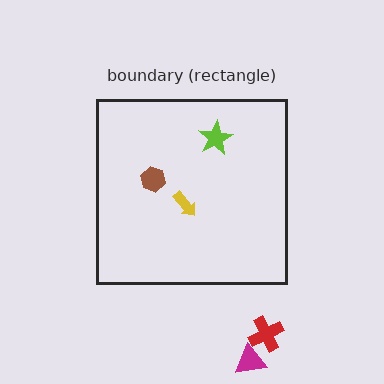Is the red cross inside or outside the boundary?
Outside.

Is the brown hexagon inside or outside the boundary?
Inside.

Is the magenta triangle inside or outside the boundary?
Outside.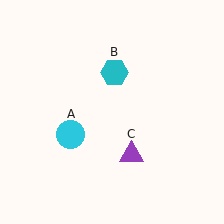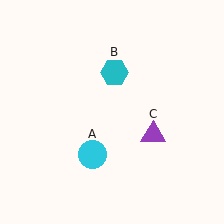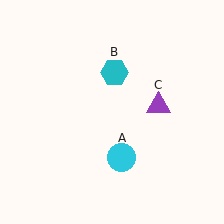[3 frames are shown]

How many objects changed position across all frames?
2 objects changed position: cyan circle (object A), purple triangle (object C).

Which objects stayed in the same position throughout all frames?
Cyan hexagon (object B) remained stationary.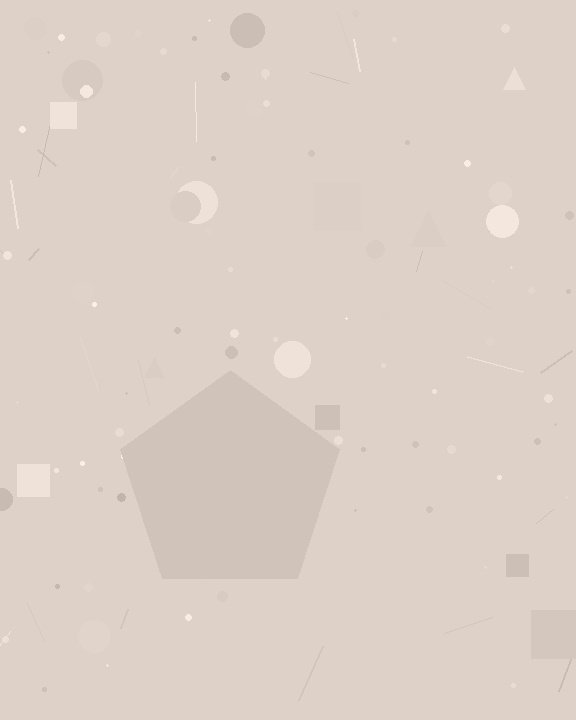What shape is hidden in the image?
A pentagon is hidden in the image.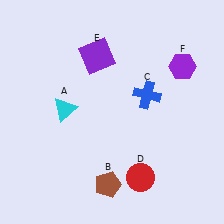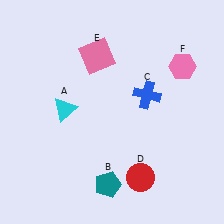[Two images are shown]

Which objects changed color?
B changed from brown to teal. E changed from purple to pink. F changed from purple to pink.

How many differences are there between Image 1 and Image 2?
There are 3 differences between the two images.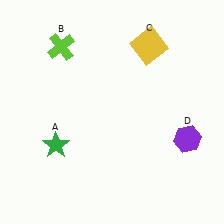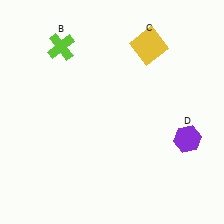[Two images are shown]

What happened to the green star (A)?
The green star (A) was removed in Image 2. It was in the bottom-left area of Image 1.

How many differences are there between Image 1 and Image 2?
There is 1 difference between the two images.